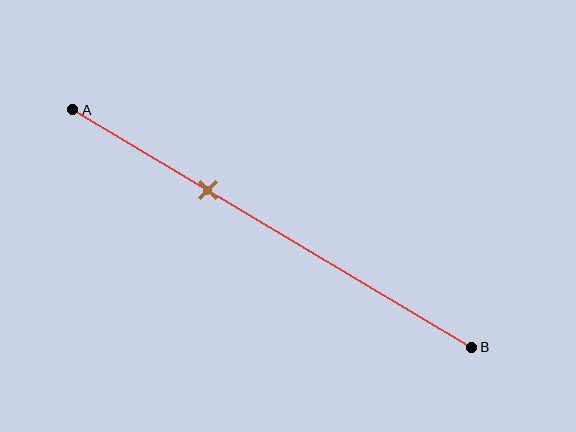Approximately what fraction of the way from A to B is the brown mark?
The brown mark is approximately 35% of the way from A to B.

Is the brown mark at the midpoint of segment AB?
No, the mark is at about 35% from A, not at the 50% midpoint.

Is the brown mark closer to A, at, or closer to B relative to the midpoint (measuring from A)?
The brown mark is closer to point A than the midpoint of segment AB.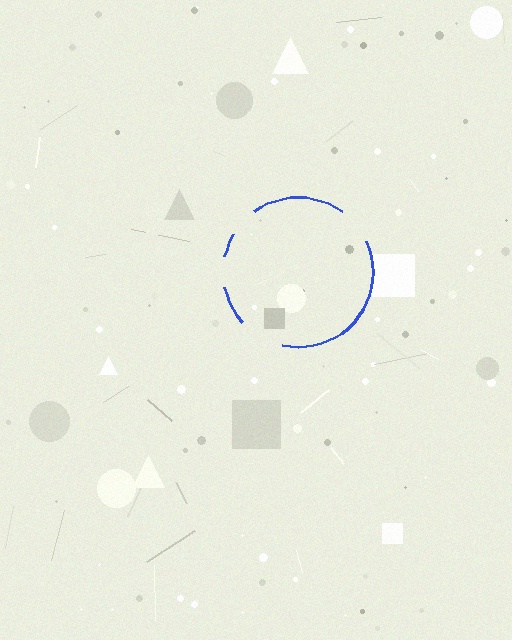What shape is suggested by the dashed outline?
The dashed outline suggests a circle.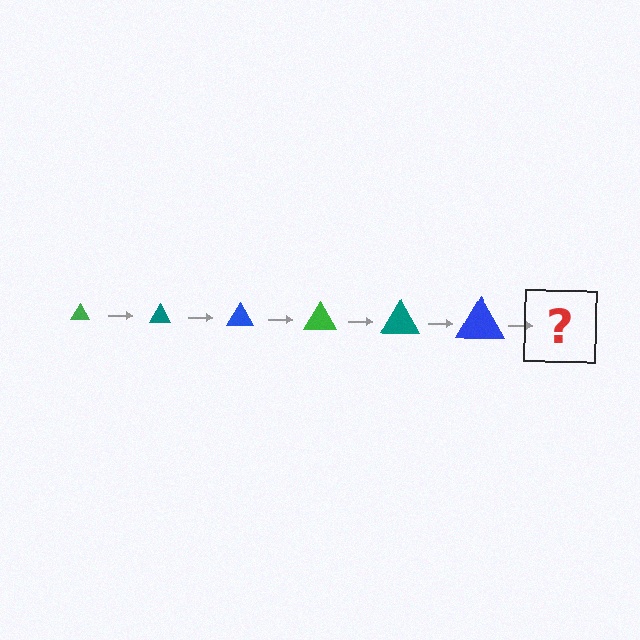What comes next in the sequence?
The next element should be a green triangle, larger than the previous one.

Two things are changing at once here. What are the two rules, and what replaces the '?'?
The two rules are that the triangle grows larger each step and the color cycles through green, teal, and blue. The '?' should be a green triangle, larger than the previous one.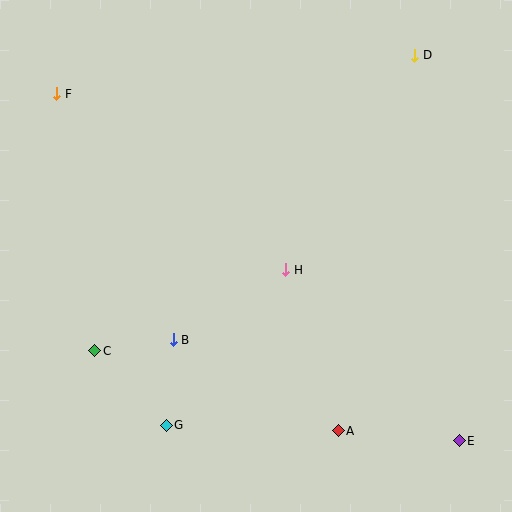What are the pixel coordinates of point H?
Point H is at (286, 270).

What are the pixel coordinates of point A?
Point A is at (338, 431).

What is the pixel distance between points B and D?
The distance between B and D is 373 pixels.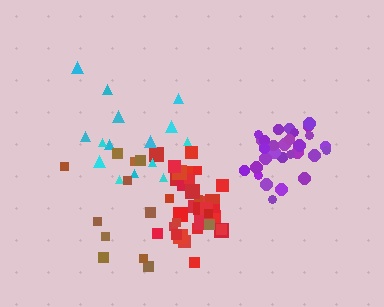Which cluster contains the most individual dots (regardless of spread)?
Red (33).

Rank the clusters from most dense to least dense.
red, purple, cyan, brown.